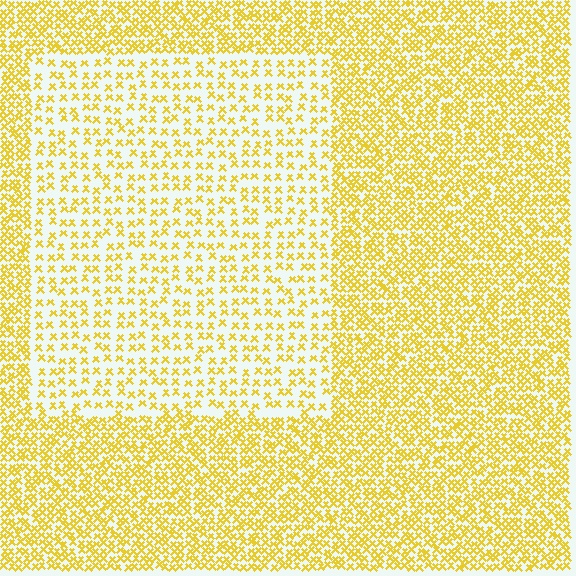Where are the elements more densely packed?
The elements are more densely packed outside the rectangle boundary.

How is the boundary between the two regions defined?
The boundary is defined by a change in element density (approximately 2.2x ratio). All elements are the same color, size, and shape.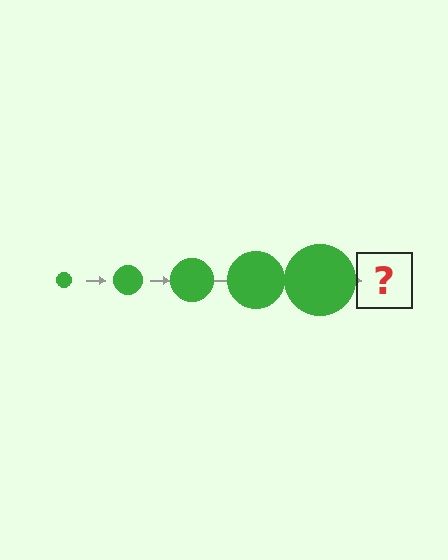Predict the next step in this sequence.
The next step is a green circle, larger than the previous one.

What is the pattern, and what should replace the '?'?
The pattern is that the circle gets progressively larger each step. The '?' should be a green circle, larger than the previous one.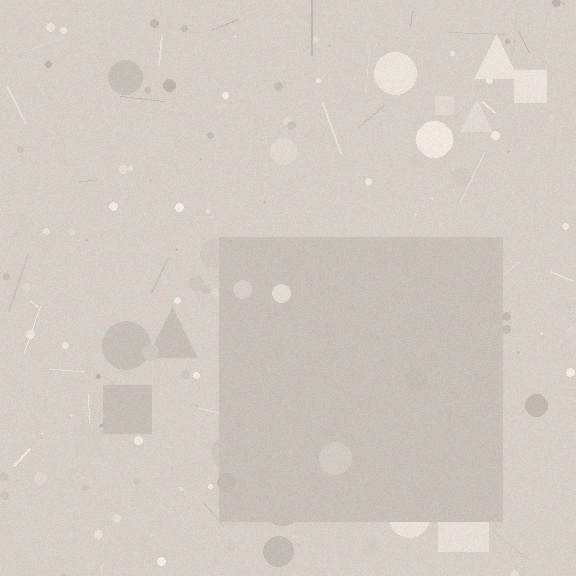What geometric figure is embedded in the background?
A square is embedded in the background.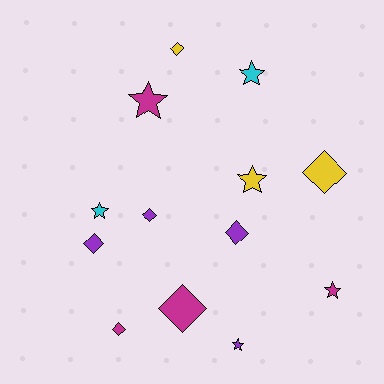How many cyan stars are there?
There are 2 cyan stars.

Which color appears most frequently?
Magenta, with 4 objects.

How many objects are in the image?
There are 13 objects.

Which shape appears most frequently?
Diamond, with 7 objects.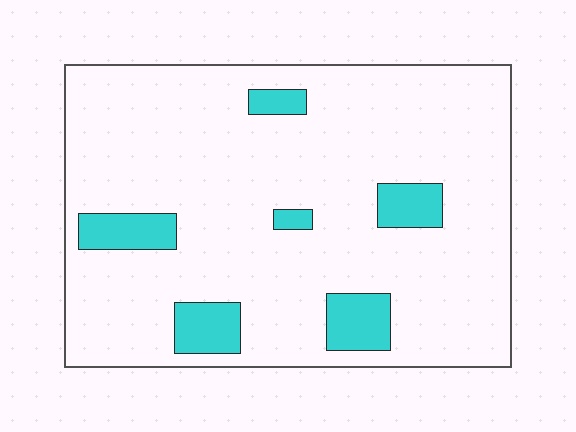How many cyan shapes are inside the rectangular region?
6.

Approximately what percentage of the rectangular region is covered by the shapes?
Approximately 10%.